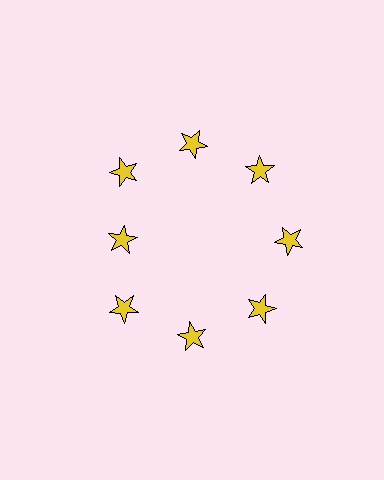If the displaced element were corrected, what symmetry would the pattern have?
It would have 8-fold rotational symmetry — the pattern would map onto itself every 45 degrees.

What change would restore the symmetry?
The symmetry would be restored by moving it outward, back onto the ring so that all 8 stars sit at equal angles and equal distance from the center.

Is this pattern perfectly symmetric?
No. The 8 yellow stars are arranged in a ring, but one element near the 9 o'clock position is pulled inward toward the center, breaking the 8-fold rotational symmetry.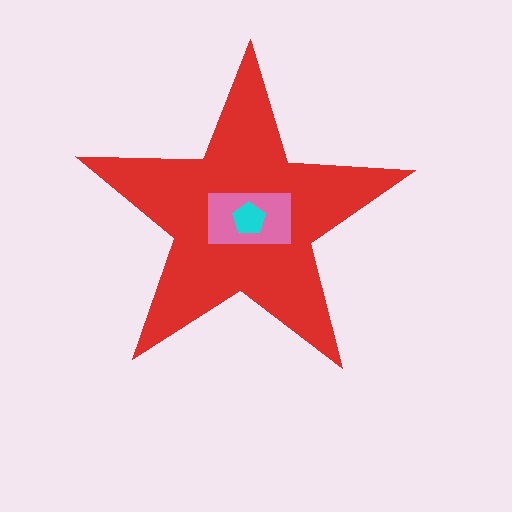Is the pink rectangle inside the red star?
Yes.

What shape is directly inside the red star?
The pink rectangle.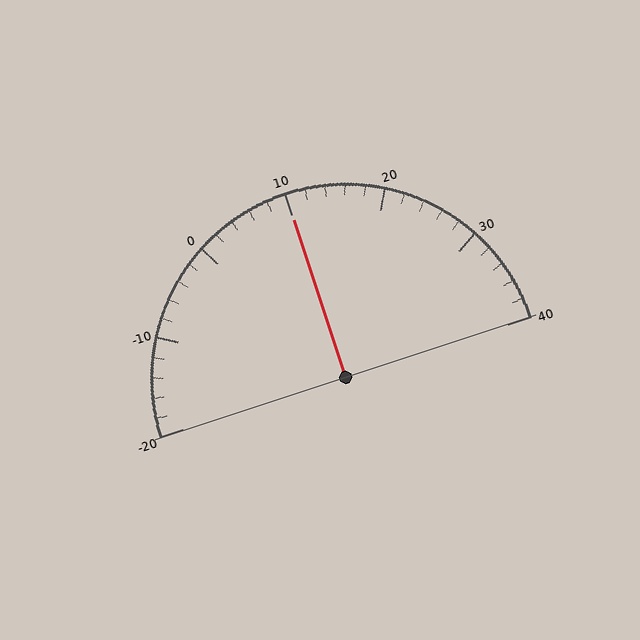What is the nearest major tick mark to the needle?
The nearest major tick mark is 10.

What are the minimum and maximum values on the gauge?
The gauge ranges from -20 to 40.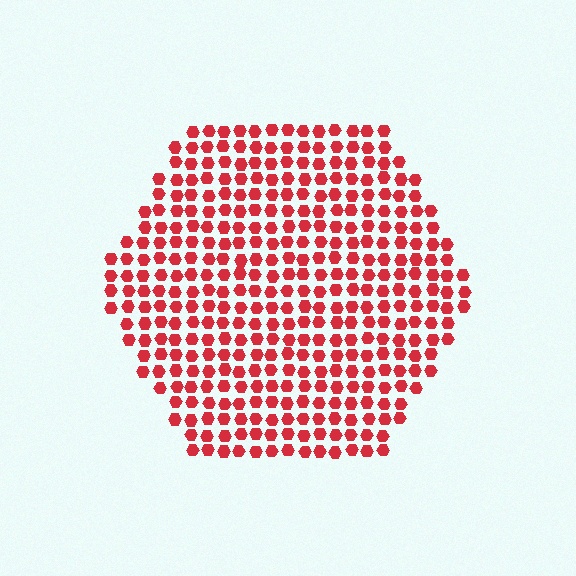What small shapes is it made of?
It is made of small hexagons.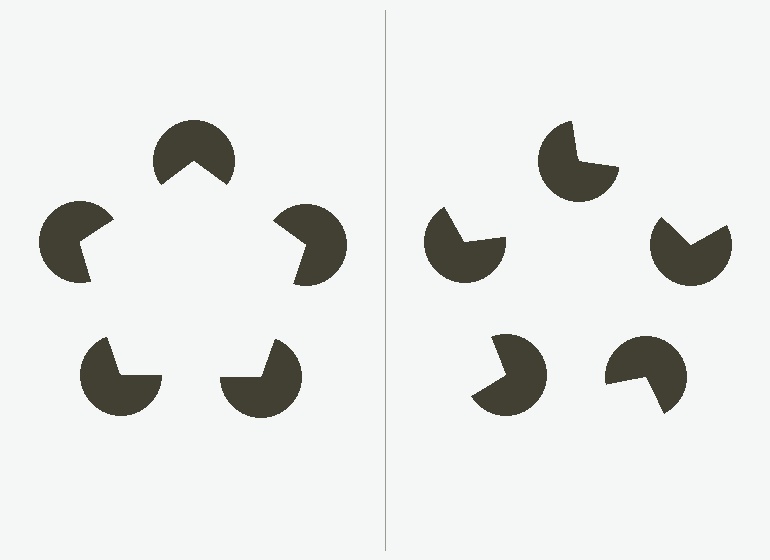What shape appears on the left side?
An illusory pentagon.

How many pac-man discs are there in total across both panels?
10 — 5 on each side.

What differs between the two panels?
The pac-man discs are positioned identically on both sides; only the wedge orientations differ. On the left they align to a pentagon; on the right they are misaligned.